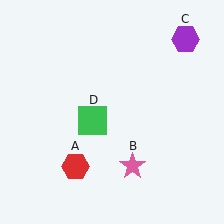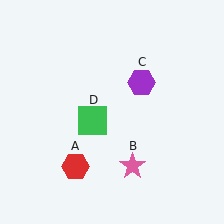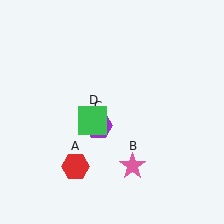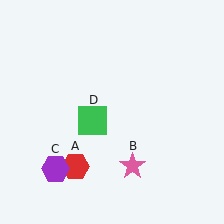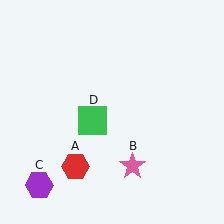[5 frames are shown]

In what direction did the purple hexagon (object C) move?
The purple hexagon (object C) moved down and to the left.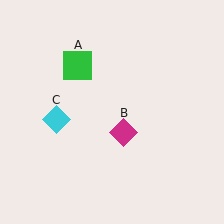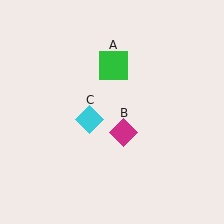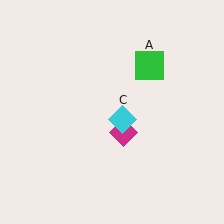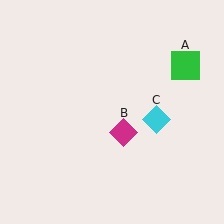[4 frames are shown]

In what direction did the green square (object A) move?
The green square (object A) moved right.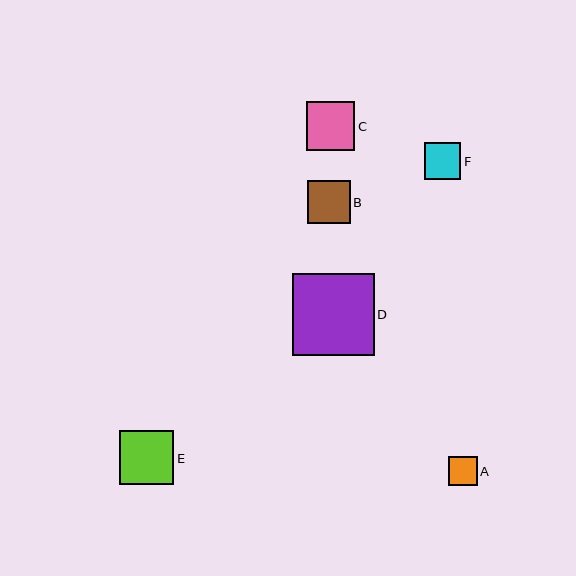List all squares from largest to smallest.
From largest to smallest: D, E, C, B, F, A.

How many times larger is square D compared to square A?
Square D is approximately 2.8 times the size of square A.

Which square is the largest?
Square D is the largest with a size of approximately 82 pixels.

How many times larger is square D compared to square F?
Square D is approximately 2.2 times the size of square F.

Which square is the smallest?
Square A is the smallest with a size of approximately 29 pixels.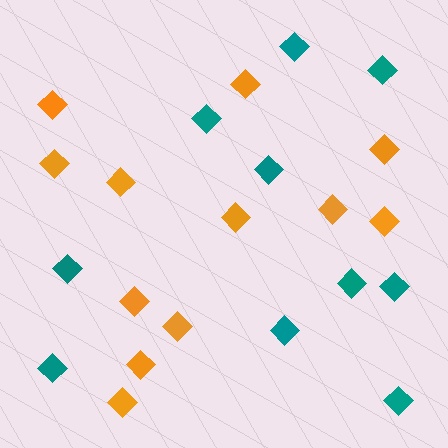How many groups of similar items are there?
There are 2 groups: one group of orange diamonds (12) and one group of teal diamonds (10).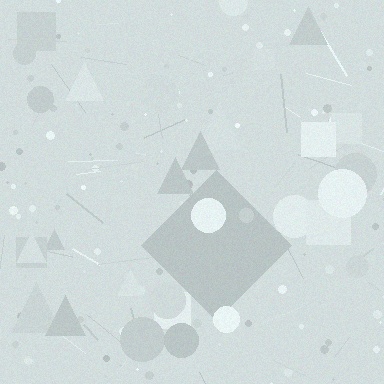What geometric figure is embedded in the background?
A diamond is embedded in the background.